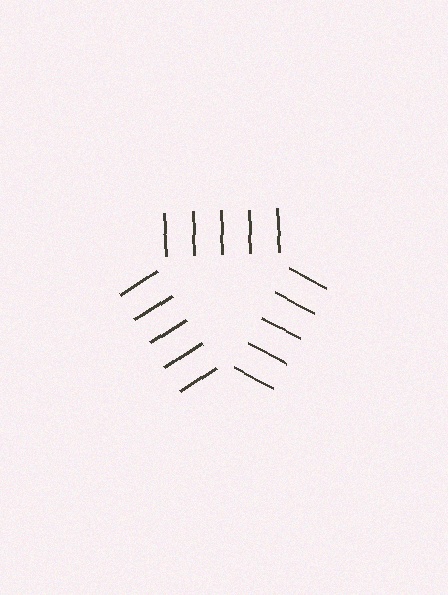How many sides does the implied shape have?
3 sides — the line-ends trace a triangle.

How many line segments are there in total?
15 — 5 along each of the 3 edges.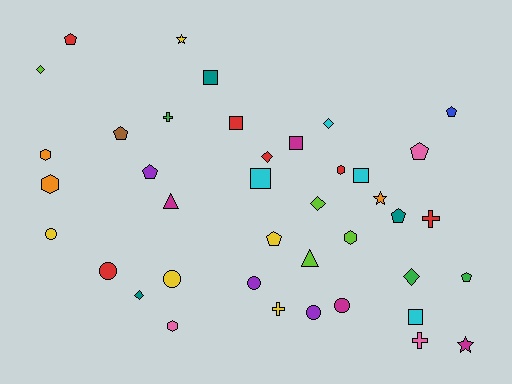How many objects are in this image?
There are 40 objects.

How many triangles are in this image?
There are 2 triangles.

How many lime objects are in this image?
There are 4 lime objects.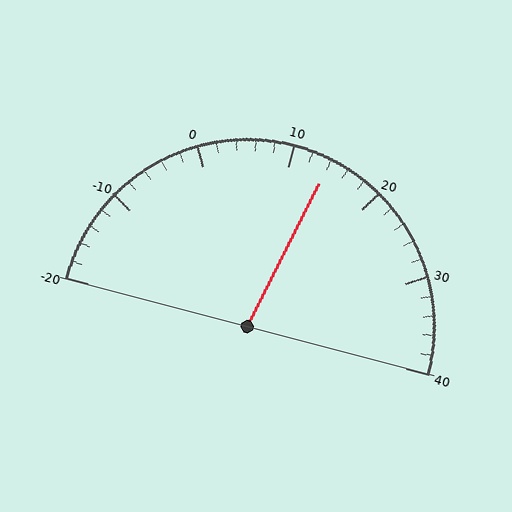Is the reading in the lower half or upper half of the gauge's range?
The reading is in the upper half of the range (-20 to 40).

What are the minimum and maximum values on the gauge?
The gauge ranges from -20 to 40.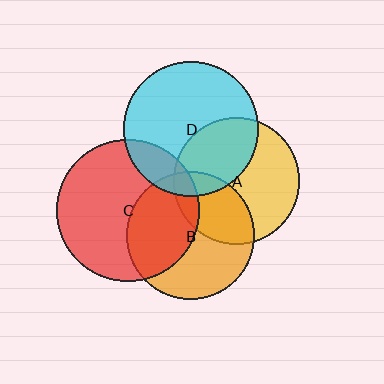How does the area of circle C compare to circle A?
Approximately 1.3 times.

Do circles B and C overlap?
Yes.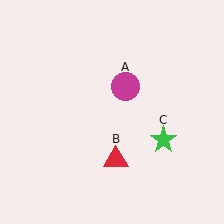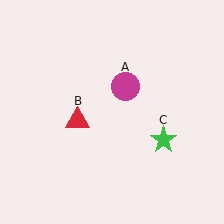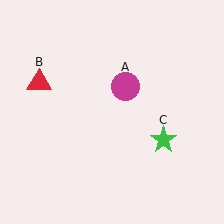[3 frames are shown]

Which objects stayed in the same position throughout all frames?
Magenta circle (object A) and green star (object C) remained stationary.